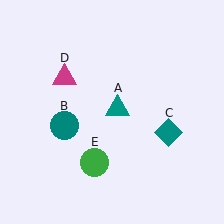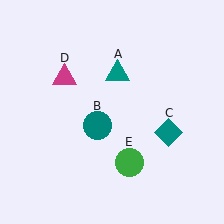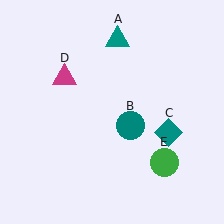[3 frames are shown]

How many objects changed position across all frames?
3 objects changed position: teal triangle (object A), teal circle (object B), green circle (object E).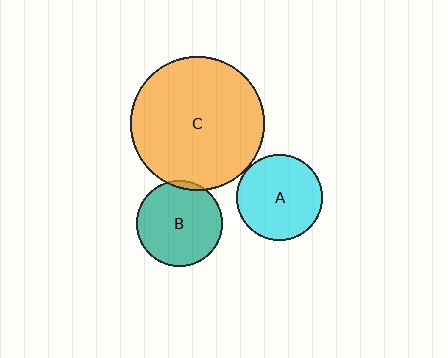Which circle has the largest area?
Circle C (orange).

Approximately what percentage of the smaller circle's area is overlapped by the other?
Approximately 5%.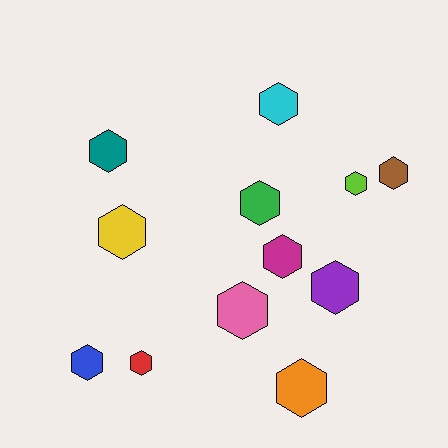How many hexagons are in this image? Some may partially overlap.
There are 12 hexagons.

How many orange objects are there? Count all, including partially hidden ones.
There is 1 orange object.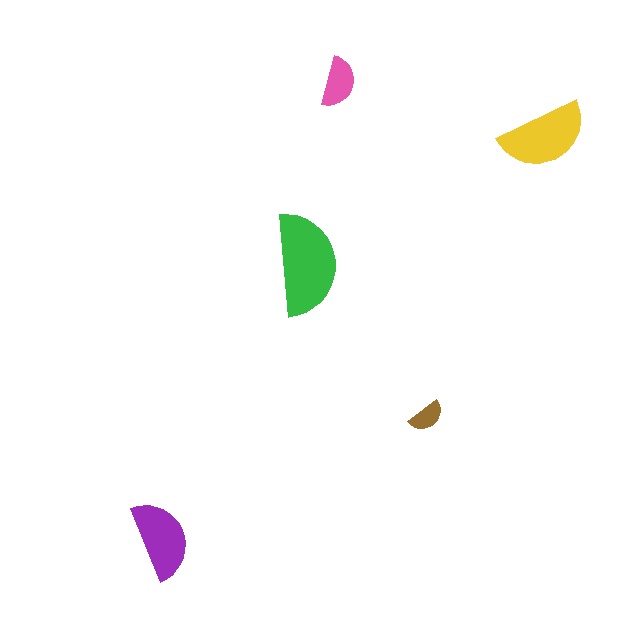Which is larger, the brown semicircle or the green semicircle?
The green one.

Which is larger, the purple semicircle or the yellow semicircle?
The yellow one.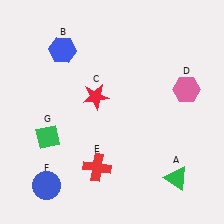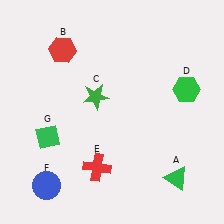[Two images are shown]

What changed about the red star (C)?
In Image 1, C is red. In Image 2, it changed to green.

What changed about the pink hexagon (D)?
In Image 1, D is pink. In Image 2, it changed to green.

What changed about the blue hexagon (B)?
In Image 1, B is blue. In Image 2, it changed to red.